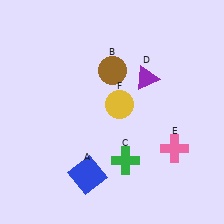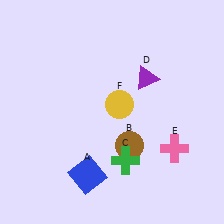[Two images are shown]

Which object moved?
The brown circle (B) moved down.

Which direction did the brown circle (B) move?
The brown circle (B) moved down.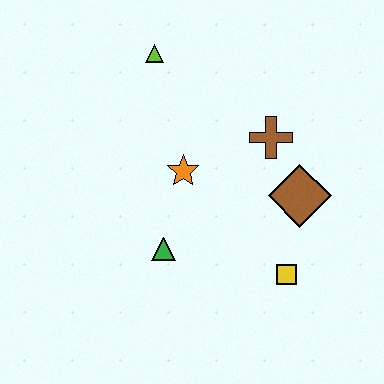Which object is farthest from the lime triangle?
The yellow square is farthest from the lime triangle.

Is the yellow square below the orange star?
Yes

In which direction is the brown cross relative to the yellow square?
The brown cross is above the yellow square.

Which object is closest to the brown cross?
The brown diamond is closest to the brown cross.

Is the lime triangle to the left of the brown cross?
Yes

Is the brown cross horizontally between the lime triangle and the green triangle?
No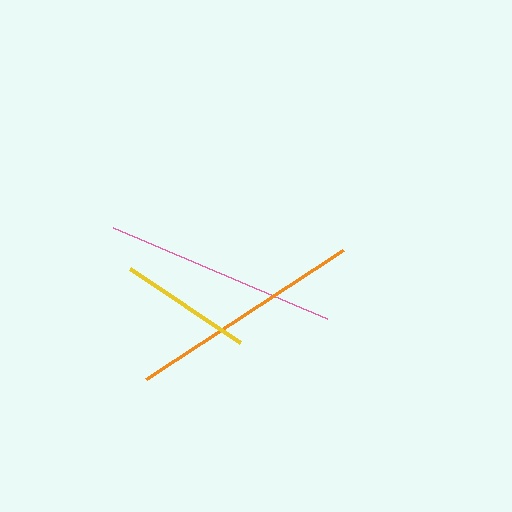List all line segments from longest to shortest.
From longest to shortest: orange, pink, yellow.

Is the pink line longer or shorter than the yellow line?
The pink line is longer than the yellow line.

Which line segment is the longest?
The orange line is the longest at approximately 235 pixels.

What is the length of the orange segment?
The orange segment is approximately 235 pixels long.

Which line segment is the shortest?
The yellow line is the shortest at approximately 133 pixels.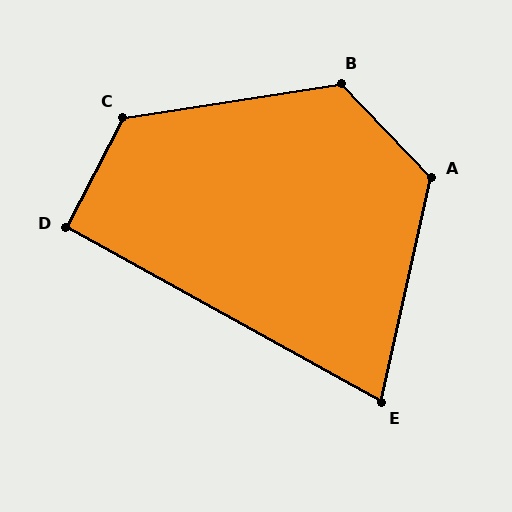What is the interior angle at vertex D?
Approximately 92 degrees (approximately right).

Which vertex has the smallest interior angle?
E, at approximately 74 degrees.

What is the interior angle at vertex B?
Approximately 125 degrees (obtuse).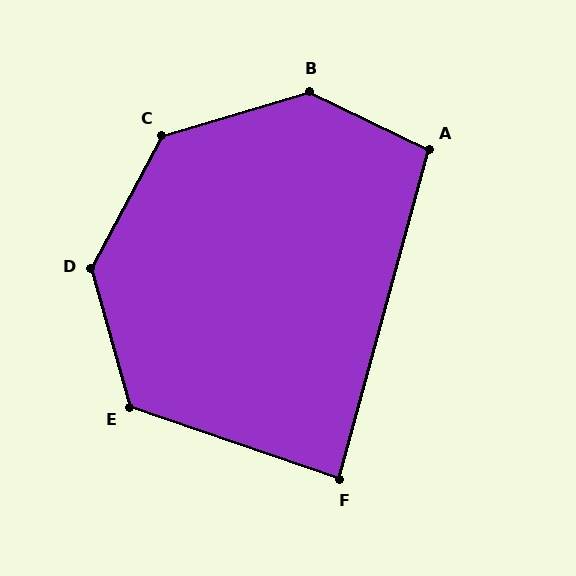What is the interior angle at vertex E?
Approximately 125 degrees (obtuse).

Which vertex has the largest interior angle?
B, at approximately 137 degrees.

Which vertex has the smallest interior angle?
F, at approximately 86 degrees.